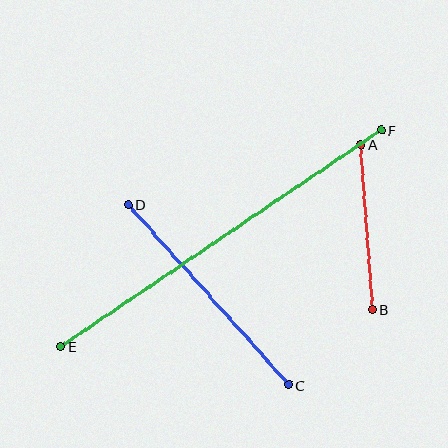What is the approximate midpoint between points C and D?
The midpoint is at approximately (208, 295) pixels.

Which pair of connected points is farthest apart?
Points E and F are farthest apart.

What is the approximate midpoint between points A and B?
The midpoint is at approximately (366, 227) pixels.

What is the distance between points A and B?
The distance is approximately 165 pixels.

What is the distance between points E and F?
The distance is approximately 387 pixels.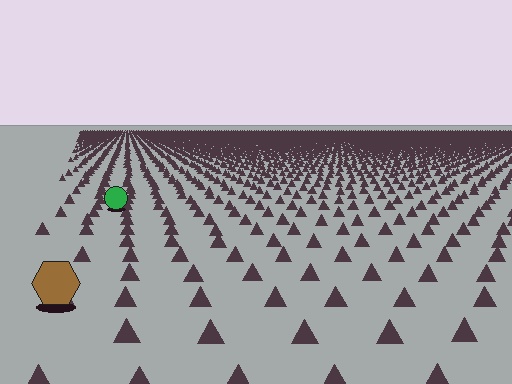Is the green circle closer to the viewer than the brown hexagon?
No. The brown hexagon is closer — you can tell from the texture gradient: the ground texture is coarser near it.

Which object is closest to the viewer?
The brown hexagon is closest. The texture marks near it are larger and more spread out.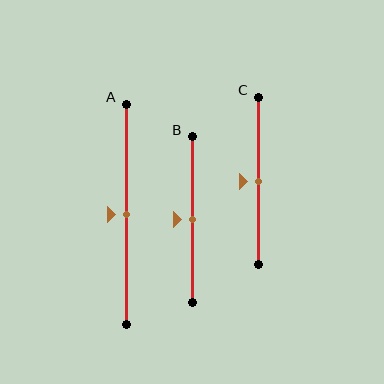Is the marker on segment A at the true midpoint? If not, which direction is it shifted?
Yes, the marker on segment A is at the true midpoint.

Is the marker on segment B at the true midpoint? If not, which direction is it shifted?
Yes, the marker on segment B is at the true midpoint.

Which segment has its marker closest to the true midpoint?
Segment A has its marker closest to the true midpoint.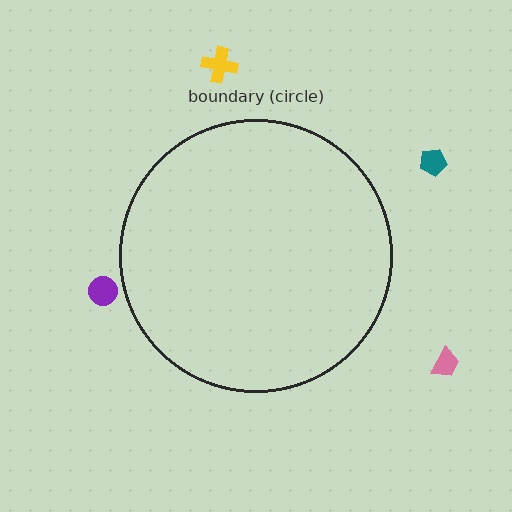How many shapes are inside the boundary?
0 inside, 4 outside.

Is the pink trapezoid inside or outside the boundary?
Outside.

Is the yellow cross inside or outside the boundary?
Outside.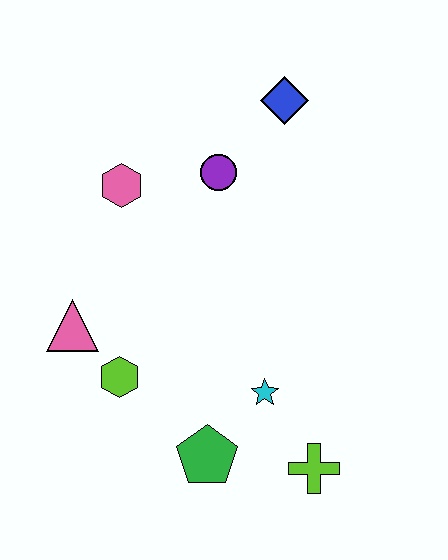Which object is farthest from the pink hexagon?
The lime cross is farthest from the pink hexagon.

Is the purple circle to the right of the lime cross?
No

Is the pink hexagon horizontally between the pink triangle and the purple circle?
Yes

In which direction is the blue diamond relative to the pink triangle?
The blue diamond is above the pink triangle.